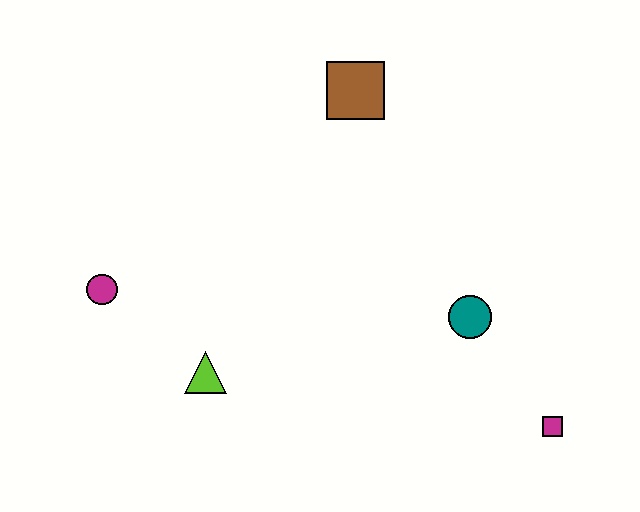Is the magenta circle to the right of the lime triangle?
No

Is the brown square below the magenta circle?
No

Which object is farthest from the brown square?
The magenta square is farthest from the brown square.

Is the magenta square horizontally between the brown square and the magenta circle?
No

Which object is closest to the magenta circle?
The lime triangle is closest to the magenta circle.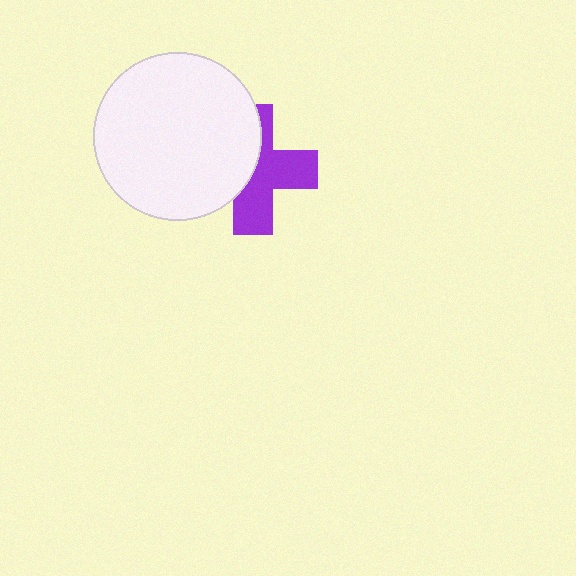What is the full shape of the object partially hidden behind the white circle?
The partially hidden object is a purple cross.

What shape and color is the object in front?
The object in front is a white circle.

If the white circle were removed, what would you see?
You would see the complete purple cross.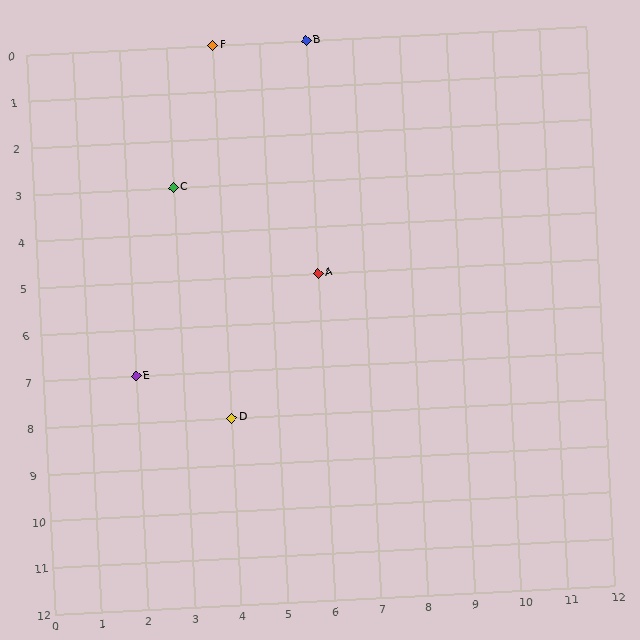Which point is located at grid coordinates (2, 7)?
Point E is at (2, 7).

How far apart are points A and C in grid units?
Points A and C are 3 columns and 2 rows apart (about 3.6 grid units diagonally).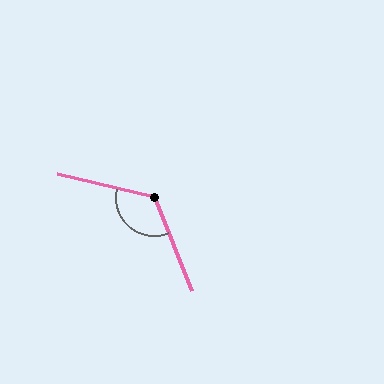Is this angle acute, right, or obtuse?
It is obtuse.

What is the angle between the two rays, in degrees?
Approximately 125 degrees.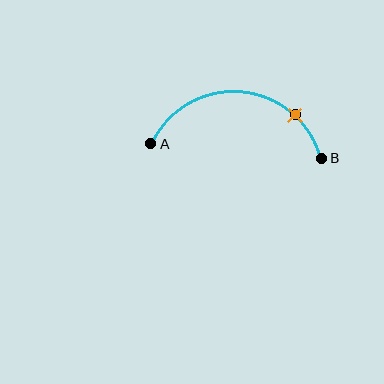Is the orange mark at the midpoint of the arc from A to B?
No. The orange mark lies on the arc but is closer to endpoint B. The arc midpoint would be at the point on the curve equidistant along the arc from both A and B.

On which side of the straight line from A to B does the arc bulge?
The arc bulges above the straight line connecting A and B.